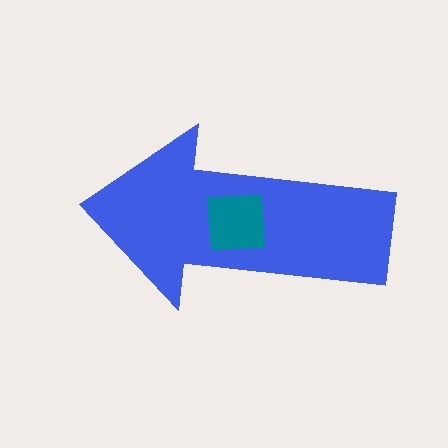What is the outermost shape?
The blue arrow.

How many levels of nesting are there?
2.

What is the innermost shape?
The teal square.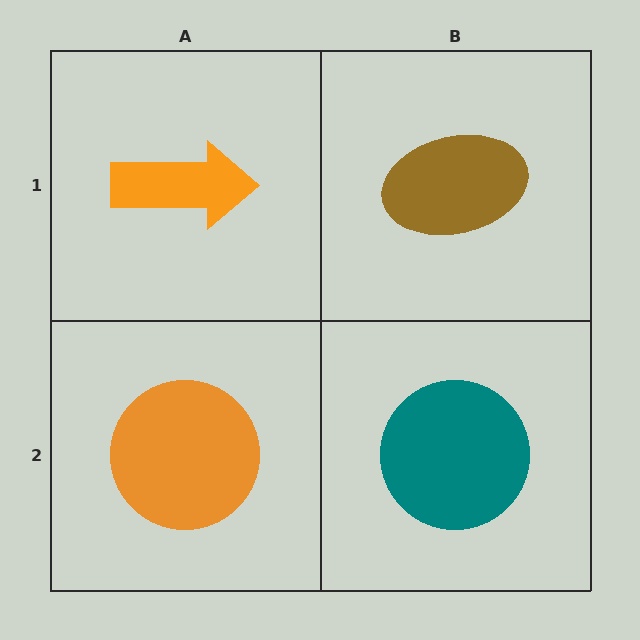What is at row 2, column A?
An orange circle.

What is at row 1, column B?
A brown ellipse.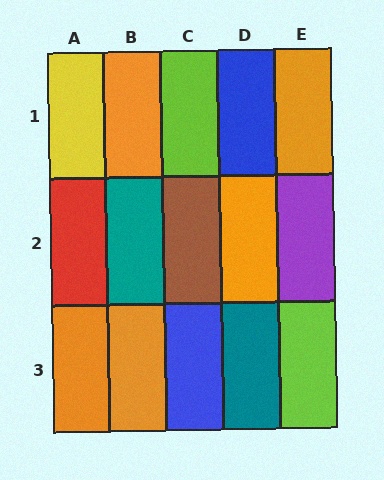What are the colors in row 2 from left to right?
Red, teal, brown, orange, purple.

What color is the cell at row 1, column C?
Lime.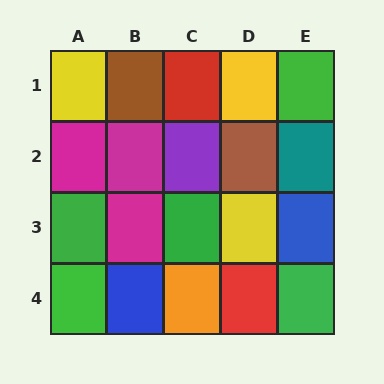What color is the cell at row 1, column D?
Yellow.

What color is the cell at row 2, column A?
Magenta.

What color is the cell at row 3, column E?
Blue.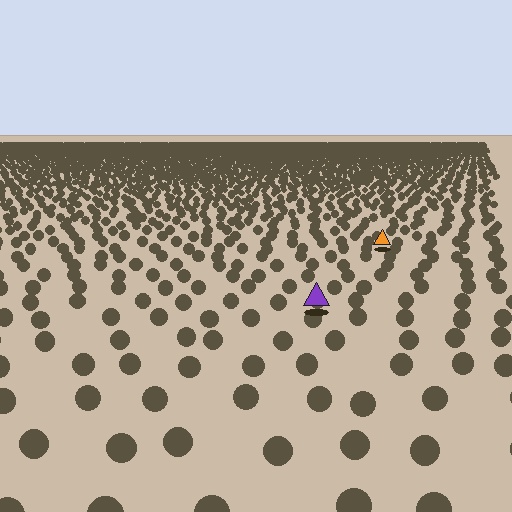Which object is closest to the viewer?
The purple triangle is closest. The texture marks near it are larger and more spread out.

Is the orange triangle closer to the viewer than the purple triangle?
No. The purple triangle is closer — you can tell from the texture gradient: the ground texture is coarser near it.